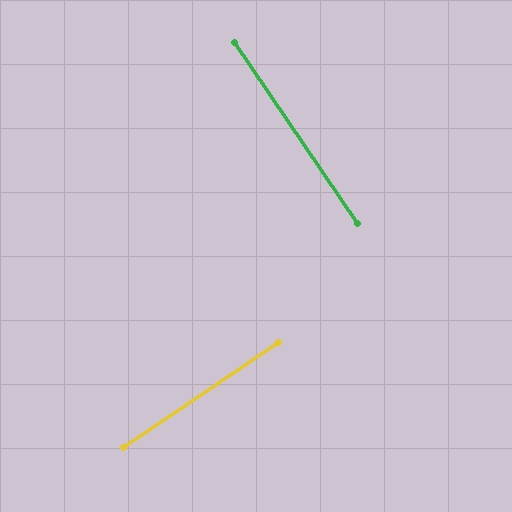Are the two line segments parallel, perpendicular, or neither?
Perpendicular — they meet at approximately 90°.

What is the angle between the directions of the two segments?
Approximately 90 degrees.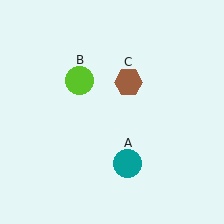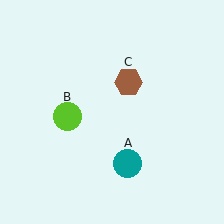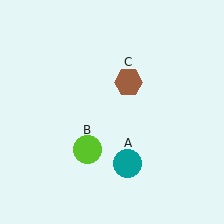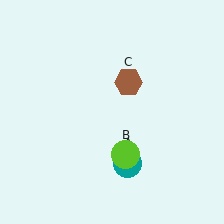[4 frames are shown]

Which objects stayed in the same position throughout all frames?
Teal circle (object A) and brown hexagon (object C) remained stationary.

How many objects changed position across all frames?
1 object changed position: lime circle (object B).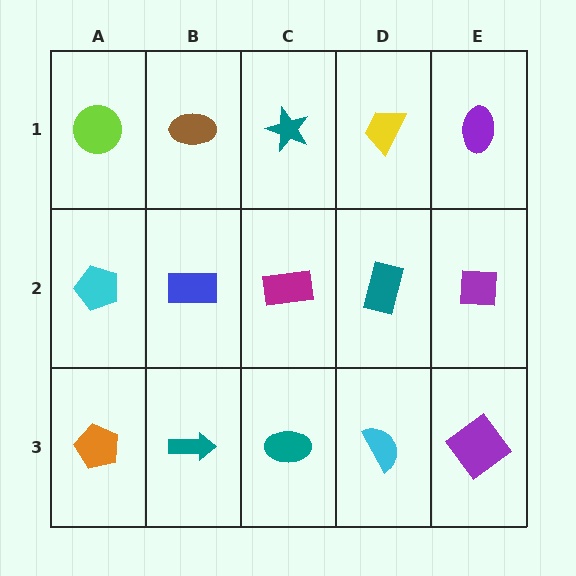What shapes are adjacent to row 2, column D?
A yellow trapezoid (row 1, column D), a cyan semicircle (row 3, column D), a magenta rectangle (row 2, column C), a purple square (row 2, column E).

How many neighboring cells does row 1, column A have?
2.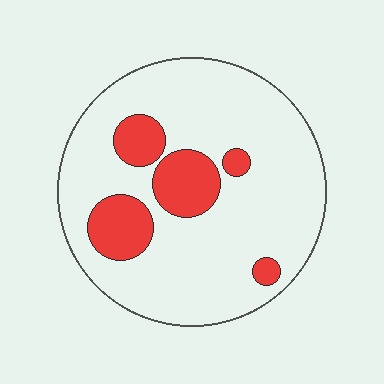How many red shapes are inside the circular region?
5.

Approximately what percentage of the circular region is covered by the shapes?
Approximately 20%.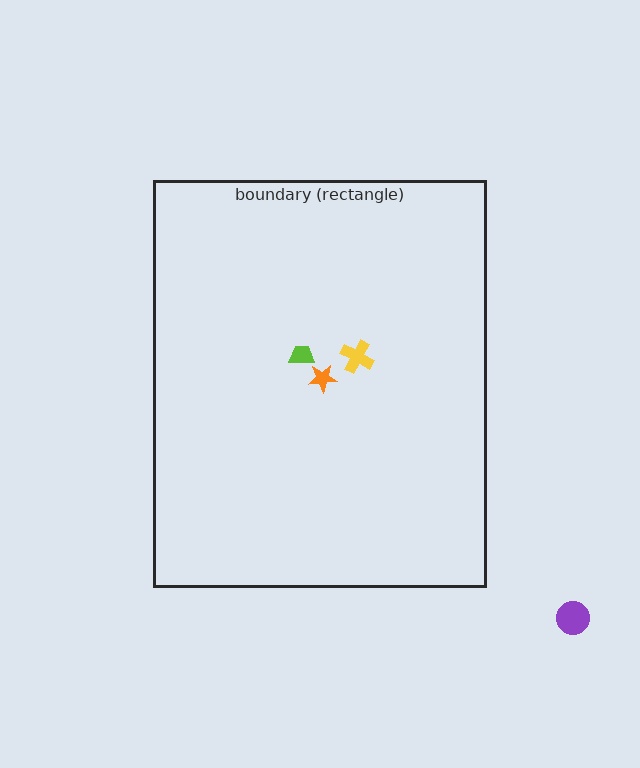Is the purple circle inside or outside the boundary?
Outside.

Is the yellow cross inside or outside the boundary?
Inside.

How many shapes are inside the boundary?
3 inside, 1 outside.